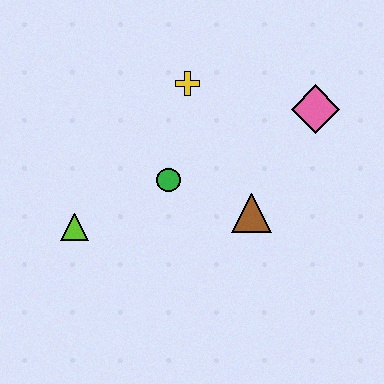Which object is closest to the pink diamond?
The brown triangle is closest to the pink diamond.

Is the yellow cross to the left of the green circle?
No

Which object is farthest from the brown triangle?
The lime triangle is farthest from the brown triangle.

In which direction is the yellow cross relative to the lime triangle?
The yellow cross is above the lime triangle.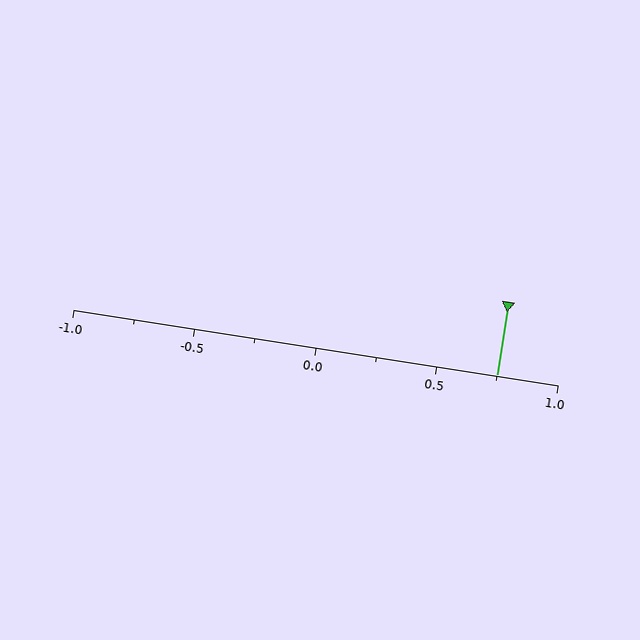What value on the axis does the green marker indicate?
The marker indicates approximately 0.75.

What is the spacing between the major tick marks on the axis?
The major ticks are spaced 0.5 apart.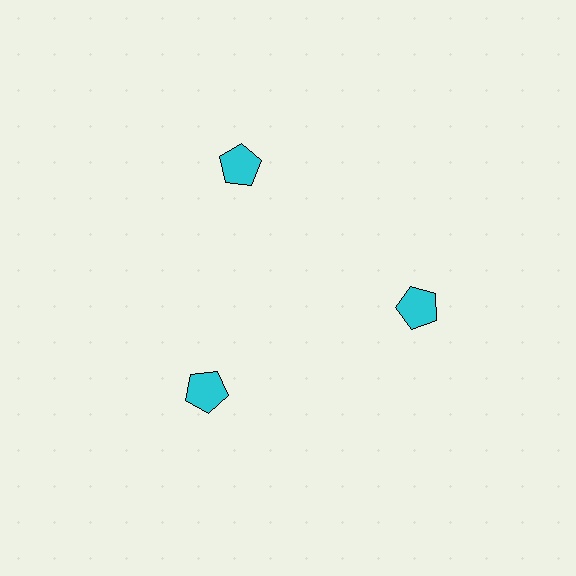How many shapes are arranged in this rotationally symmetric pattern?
There are 3 shapes, arranged in 3 groups of 1.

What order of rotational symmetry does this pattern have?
This pattern has 3-fold rotational symmetry.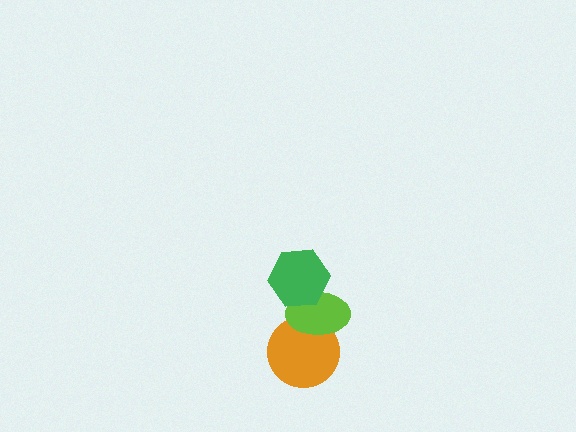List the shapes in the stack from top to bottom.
From top to bottom: the green hexagon, the lime ellipse, the orange circle.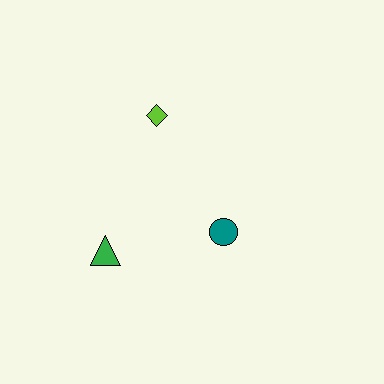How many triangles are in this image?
There is 1 triangle.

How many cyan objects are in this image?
There are no cyan objects.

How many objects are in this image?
There are 3 objects.